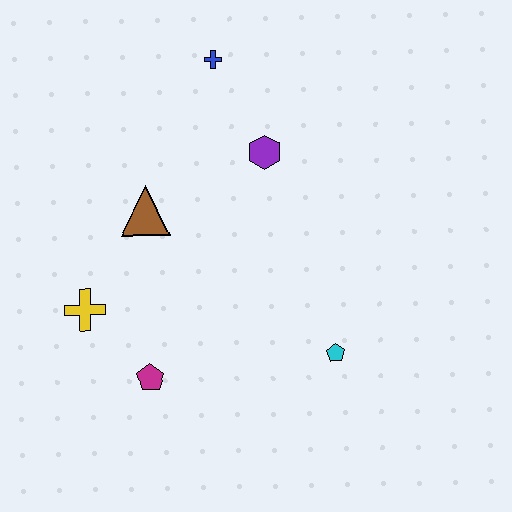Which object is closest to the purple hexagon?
The blue cross is closest to the purple hexagon.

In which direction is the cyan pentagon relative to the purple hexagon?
The cyan pentagon is below the purple hexagon.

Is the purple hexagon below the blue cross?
Yes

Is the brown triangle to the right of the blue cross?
No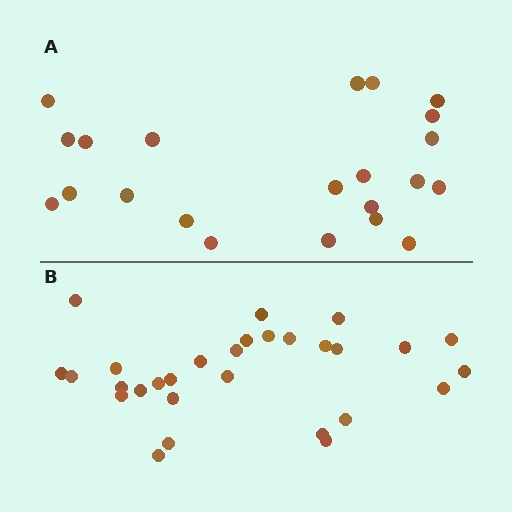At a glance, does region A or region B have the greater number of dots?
Region B (the bottom region) has more dots.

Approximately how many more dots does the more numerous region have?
Region B has roughly 8 or so more dots than region A.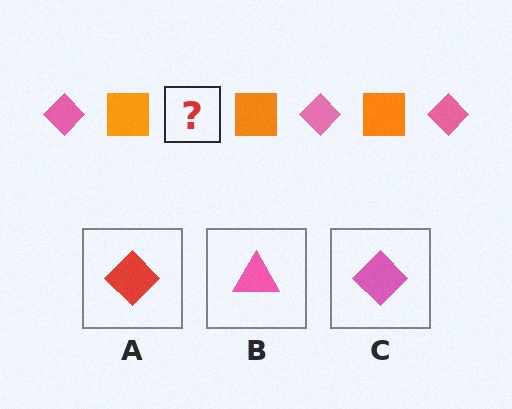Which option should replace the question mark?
Option C.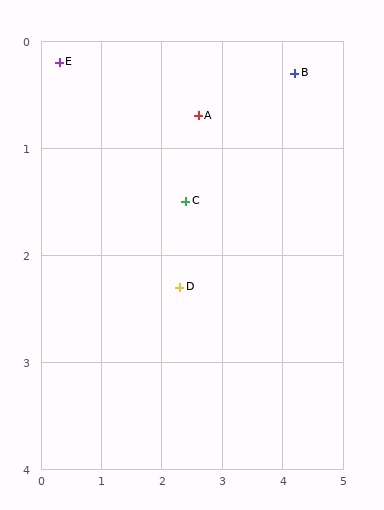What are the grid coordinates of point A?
Point A is at approximately (2.6, 0.7).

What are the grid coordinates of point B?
Point B is at approximately (4.2, 0.3).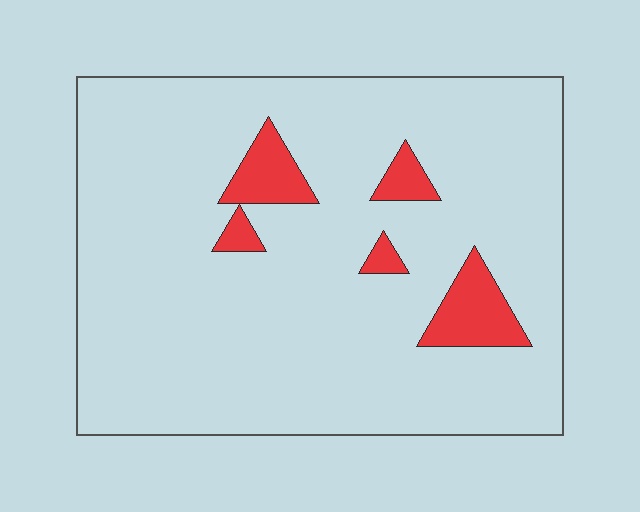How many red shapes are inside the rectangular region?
5.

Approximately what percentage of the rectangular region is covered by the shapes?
Approximately 10%.